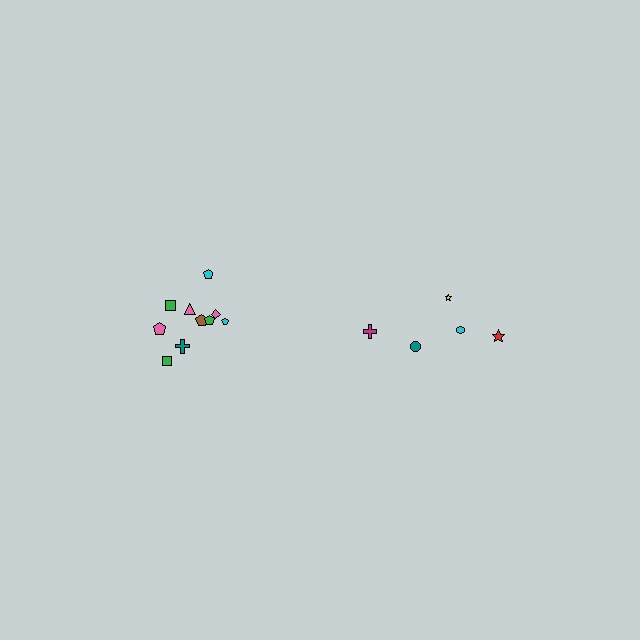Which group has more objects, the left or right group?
The left group.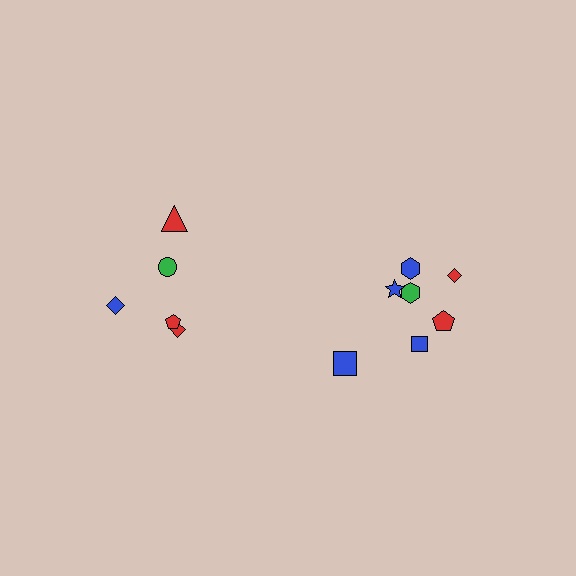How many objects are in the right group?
There are 7 objects.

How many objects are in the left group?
There are 5 objects.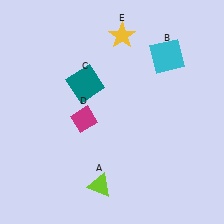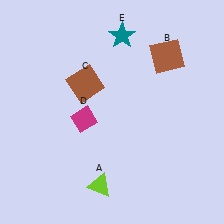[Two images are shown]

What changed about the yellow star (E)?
In Image 1, E is yellow. In Image 2, it changed to teal.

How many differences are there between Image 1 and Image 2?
There are 3 differences between the two images.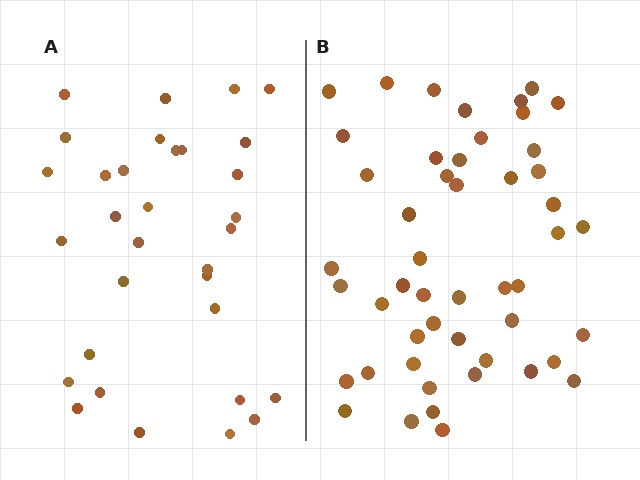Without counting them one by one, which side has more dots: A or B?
Region B (the right region) has more dots.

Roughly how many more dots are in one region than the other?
Region B has approximately 15 more dots than region A.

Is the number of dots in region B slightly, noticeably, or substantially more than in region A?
Region B has substantially more. The ratio is roughly 1.5 to 1.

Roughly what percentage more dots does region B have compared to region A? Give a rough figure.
About 55% more.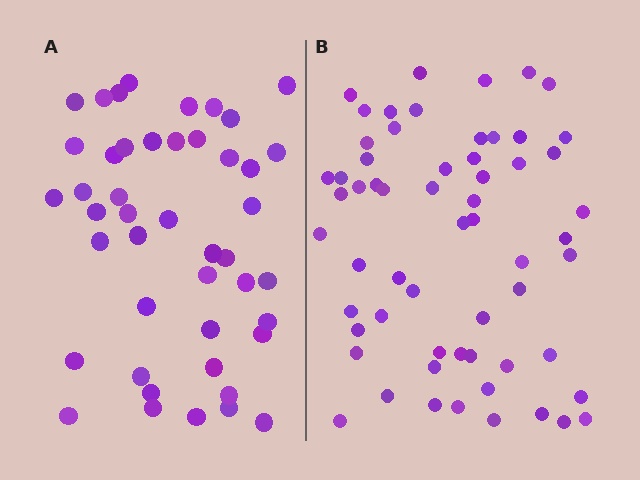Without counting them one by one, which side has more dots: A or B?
Region B (the right region) has more dots.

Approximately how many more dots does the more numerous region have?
Region B has approximately 15 more dots than region A.